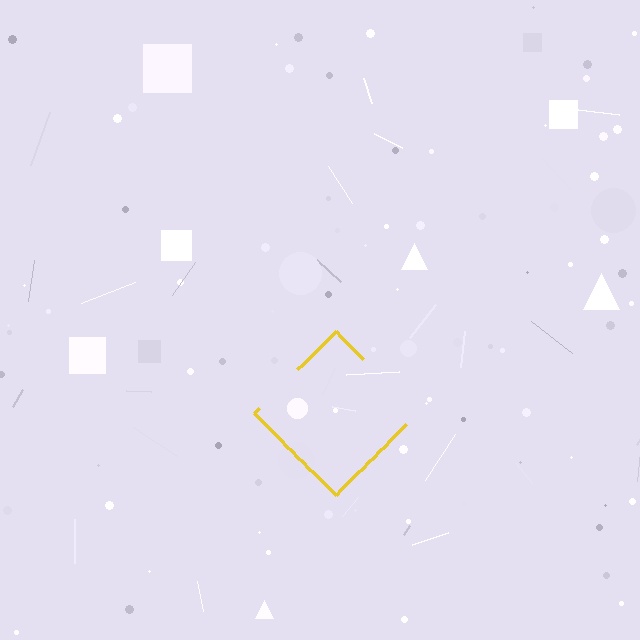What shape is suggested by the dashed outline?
The dashed outline suggests a diamond.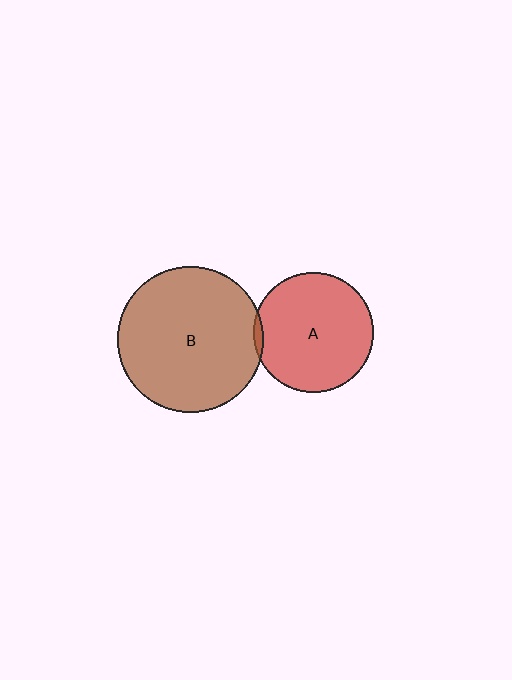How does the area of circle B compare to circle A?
Approximately 1.5 times.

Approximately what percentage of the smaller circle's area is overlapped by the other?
Approximately 5%.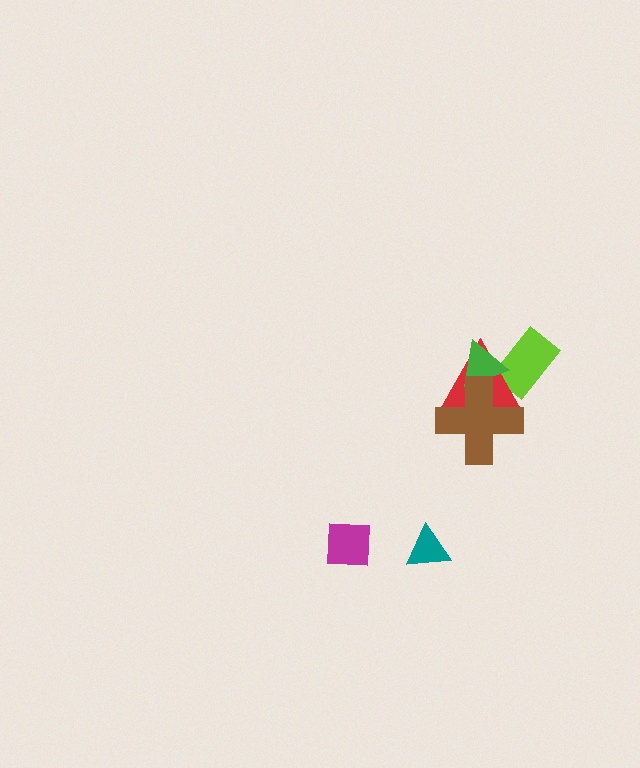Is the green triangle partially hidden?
Yes, it is partially covered by another shape.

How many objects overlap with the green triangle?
3 objects overlap with the green triangle.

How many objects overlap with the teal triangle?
0 objects overlap with the teal triangle.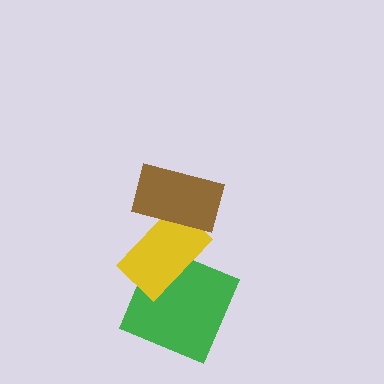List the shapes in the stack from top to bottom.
From top to bottom: the brown rectangle, the yellow rectangle, the green square.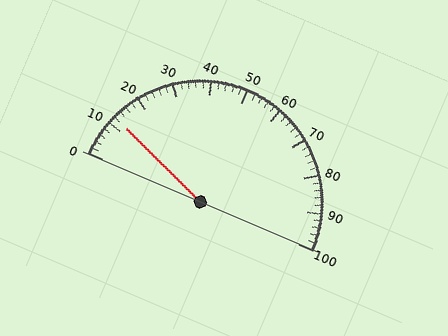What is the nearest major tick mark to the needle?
The nearest major tick mark is 10.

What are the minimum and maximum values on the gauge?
The gauge ranges from 0 to 100.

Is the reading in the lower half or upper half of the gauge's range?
The reading is in the lower half of the range (0 to 100).